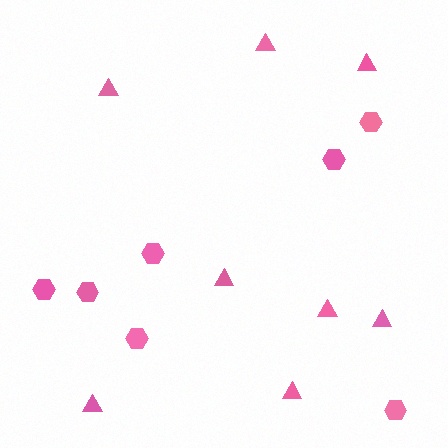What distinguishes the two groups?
There are 2 groups: one group of triangles (8) and one group of hexagons (7).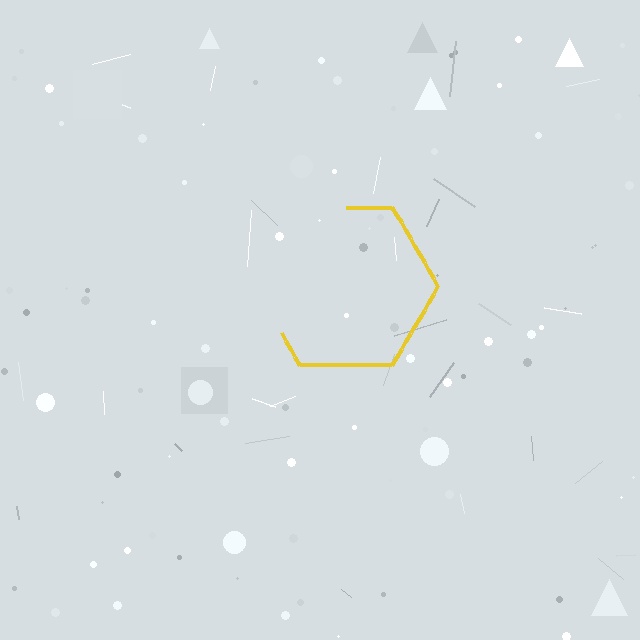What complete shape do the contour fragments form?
The contour fragments form a hexagon.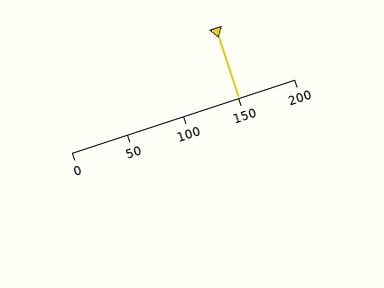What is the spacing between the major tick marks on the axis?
The major ticks are spaced 50 apart.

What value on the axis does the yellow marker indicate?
The marker indicates approximately 150.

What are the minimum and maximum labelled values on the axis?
The axis runs from 0 to 200.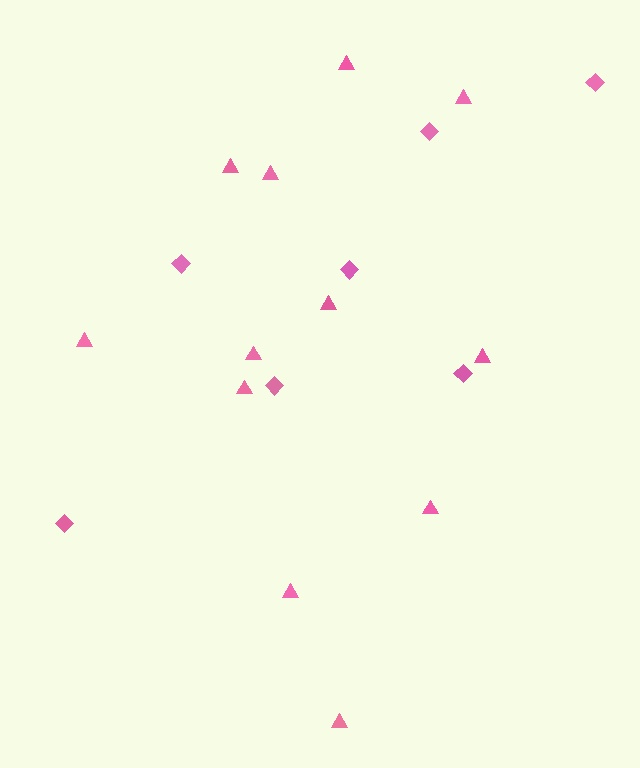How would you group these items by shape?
There are 2 groups: one group of triangles (12) and one group of diamonds (7).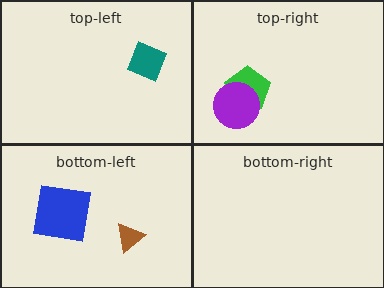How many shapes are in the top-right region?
2.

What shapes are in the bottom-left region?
The blue square, the brown triangle.